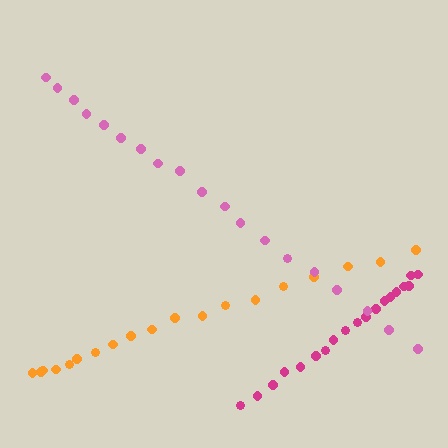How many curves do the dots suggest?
There are 3 distinct paths.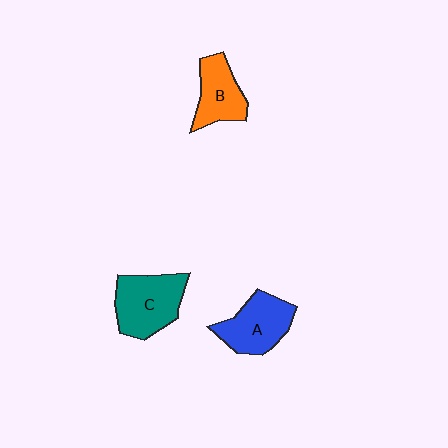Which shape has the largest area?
Shape C (teal).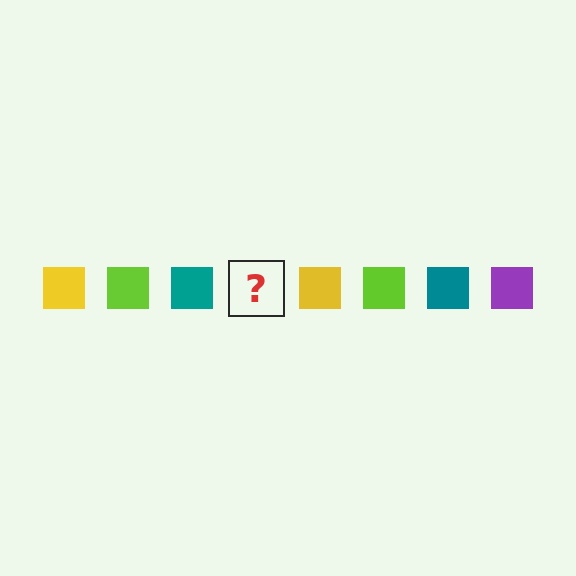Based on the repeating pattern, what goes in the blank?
The blank should be a purple square.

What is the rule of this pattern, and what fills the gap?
The rule is that the pattern cycles through yellow, lime, teal, purple squares. The gap should be filled with a purple square.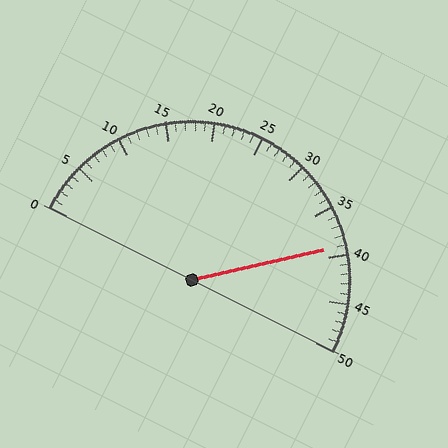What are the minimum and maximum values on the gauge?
The gauge ranges from 0 to 50.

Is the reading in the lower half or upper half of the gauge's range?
The reading is in the upper half of the range (0 to 50).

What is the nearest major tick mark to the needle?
The nearest major tick mark is 40.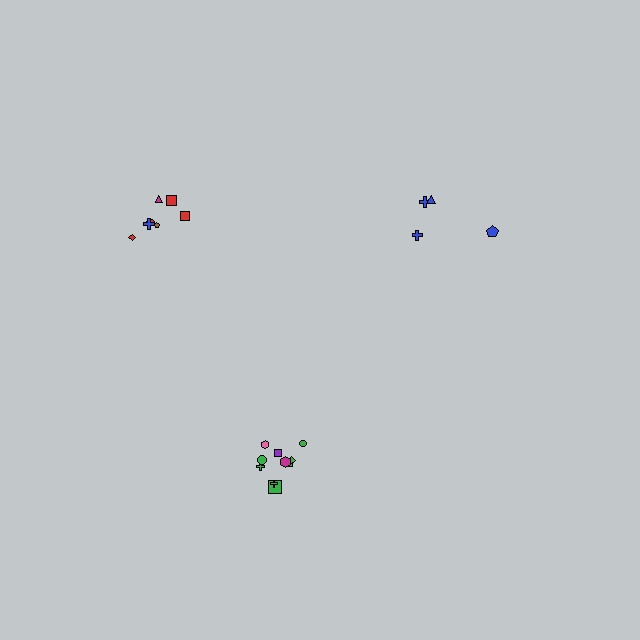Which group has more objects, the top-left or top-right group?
The top-left group.